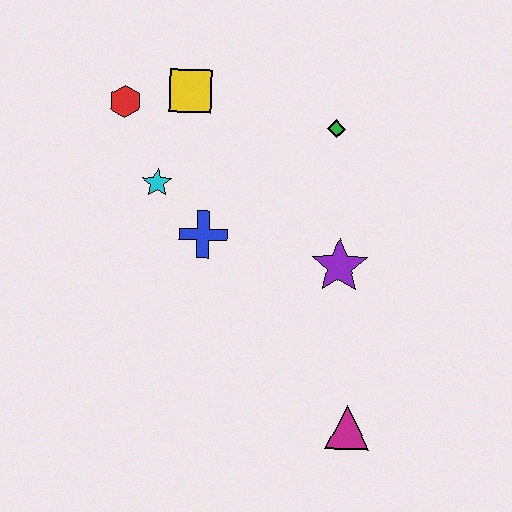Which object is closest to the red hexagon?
The yellow square is closest to the red hexagon.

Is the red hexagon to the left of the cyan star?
Yes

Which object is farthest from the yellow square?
The magenta triangle is farthest from the yellow square.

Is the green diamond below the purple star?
No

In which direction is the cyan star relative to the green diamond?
The cyan star is to the left of the green diamond.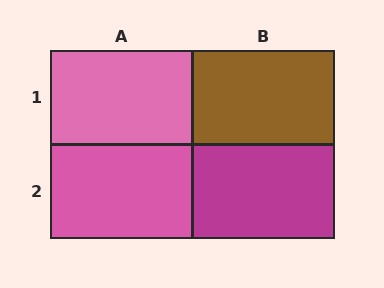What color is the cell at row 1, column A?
Pink.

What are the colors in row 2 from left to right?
Pink, magenta.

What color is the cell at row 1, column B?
Brown.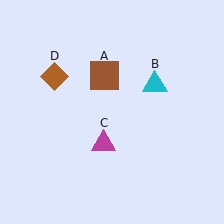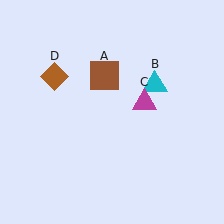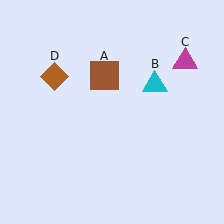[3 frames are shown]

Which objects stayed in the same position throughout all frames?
Brown square (object A) and cyan triangle (object B) and brown diamond (object D) remained stationary.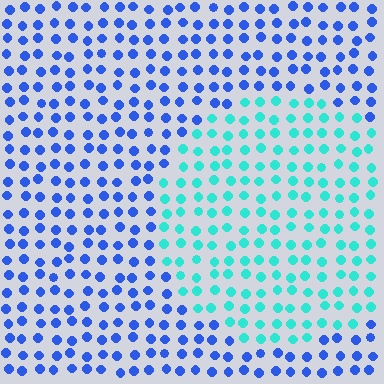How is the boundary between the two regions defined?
The boundary is defined purely by a slight shift in hue (about 52 degrees). Spacing, size, and orientation are identical on both sides.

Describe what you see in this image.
The image is filled with small blue elements in a uniform arrangement. A circle-shaped region is visible where the elements are tinted to a slightly different hue, forming a subtle color boundary.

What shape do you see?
I see a circle.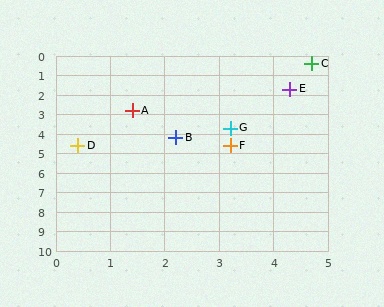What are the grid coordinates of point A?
Point A is at approximately (1.4, 2.8).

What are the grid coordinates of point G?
Point G is at approximately (3.2, 3.7).